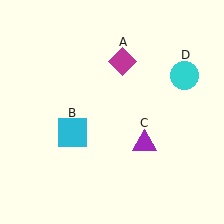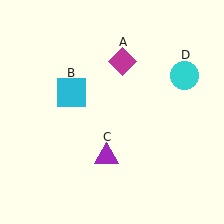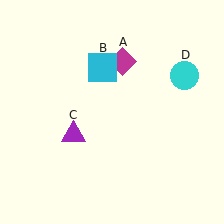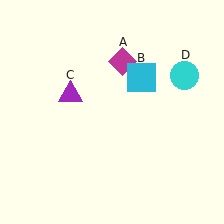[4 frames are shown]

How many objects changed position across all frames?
2 objects changed position: cyan square (object B), purple triangle (object C).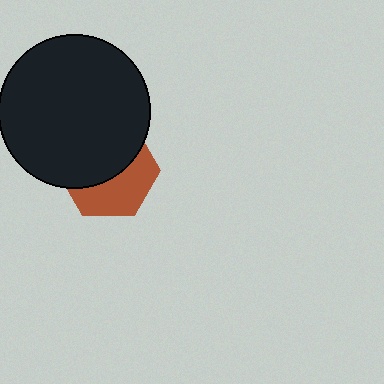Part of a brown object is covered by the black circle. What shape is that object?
It is a hexagon.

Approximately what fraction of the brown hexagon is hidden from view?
Roughly 56% of the brown hexagon is hidden behind the black circle.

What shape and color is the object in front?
The object in front is a black circle.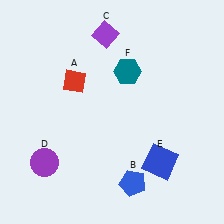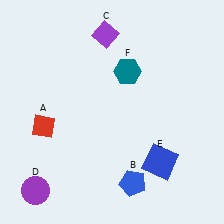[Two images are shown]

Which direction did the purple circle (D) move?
The purple circle (D) moved down.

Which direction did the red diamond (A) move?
The red diamond (A) moved down.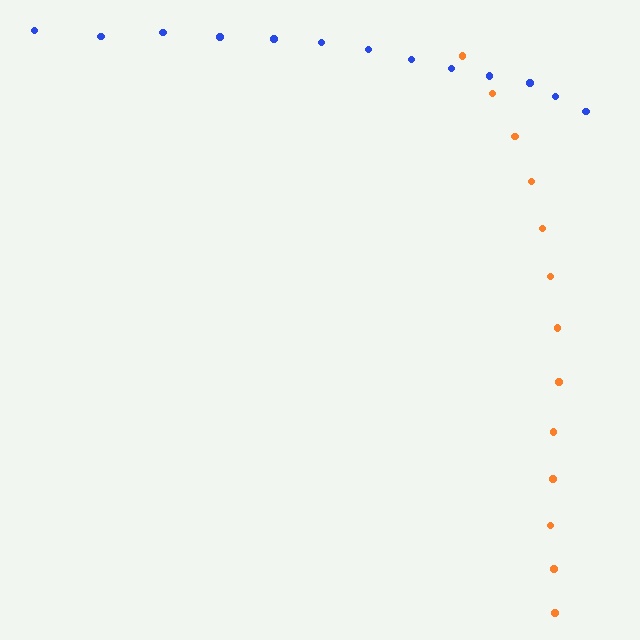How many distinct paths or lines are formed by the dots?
There are 2 distinct paths.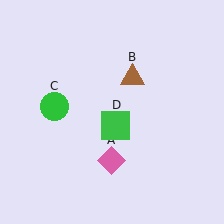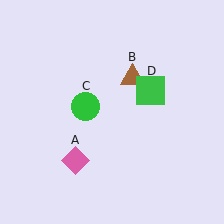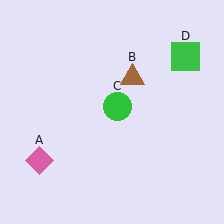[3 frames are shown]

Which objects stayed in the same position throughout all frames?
Brown triangle (object B) remained stationary.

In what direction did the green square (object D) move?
The green square (object D) moved up and to the right.